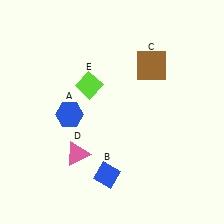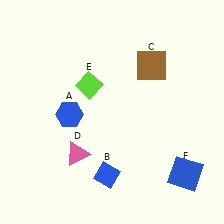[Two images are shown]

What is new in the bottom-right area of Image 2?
A blue square (F) was added in the bottom-right area of Image 2.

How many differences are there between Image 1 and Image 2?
There is 1 difference between the two images.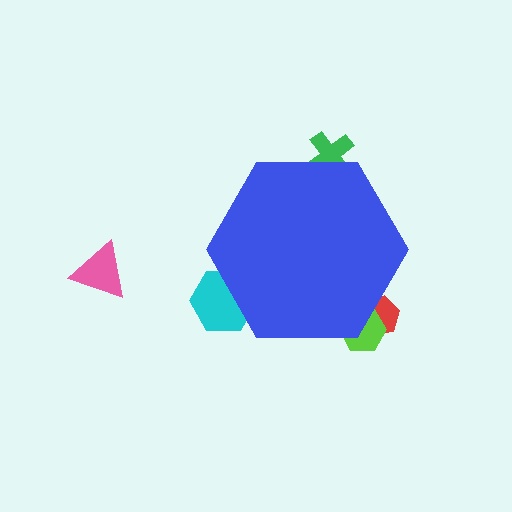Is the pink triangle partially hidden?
No, the pink triangle is fully visible.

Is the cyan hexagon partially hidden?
Yes, the cyan hexagon is partially hidden behind the blue hexagon.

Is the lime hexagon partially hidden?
Yes, the lime hexagon is partially hidden behind the blue hexagon.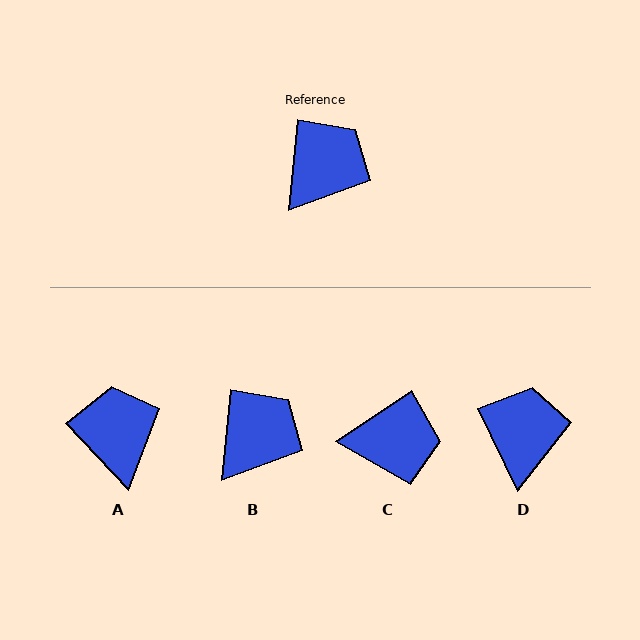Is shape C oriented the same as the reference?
No, it is off by about 50 degrees.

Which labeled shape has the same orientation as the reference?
B.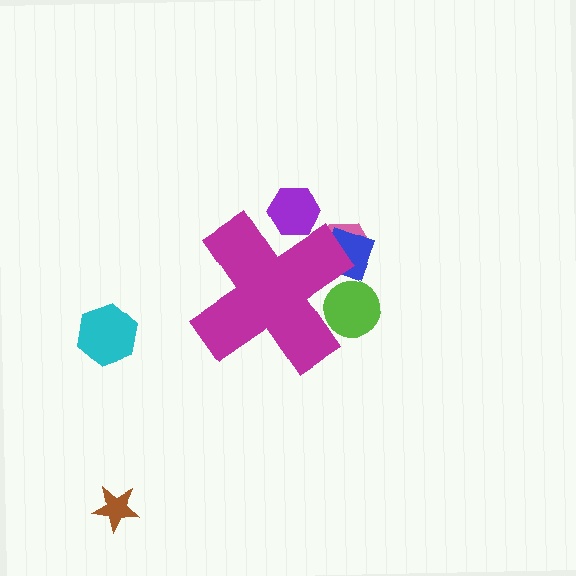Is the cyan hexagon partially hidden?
No, the cyan hexagon is fully visible.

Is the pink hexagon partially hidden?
Yes, the pink hexagon is partially hidden behind the magenta cross.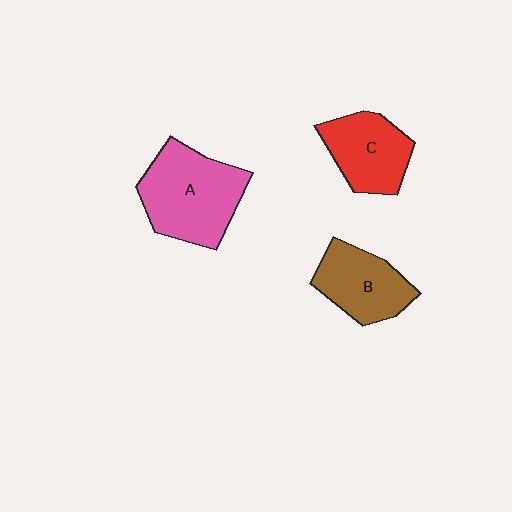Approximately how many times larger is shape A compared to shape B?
Approximately 1.4 times.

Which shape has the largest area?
Shape A (pink).